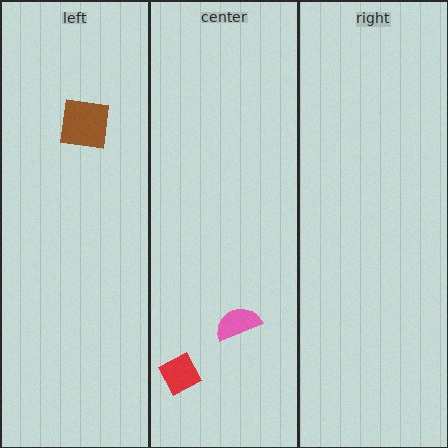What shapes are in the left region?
The brown square.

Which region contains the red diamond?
The center region.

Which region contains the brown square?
The left region.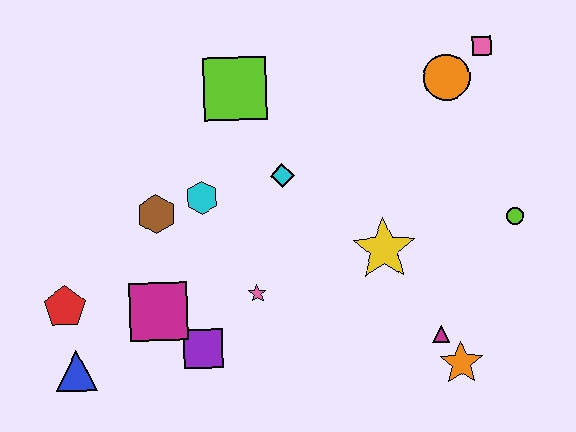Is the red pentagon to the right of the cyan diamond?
No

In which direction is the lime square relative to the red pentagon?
The lime square is above the red pentagon.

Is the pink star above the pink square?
No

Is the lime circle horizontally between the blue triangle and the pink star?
No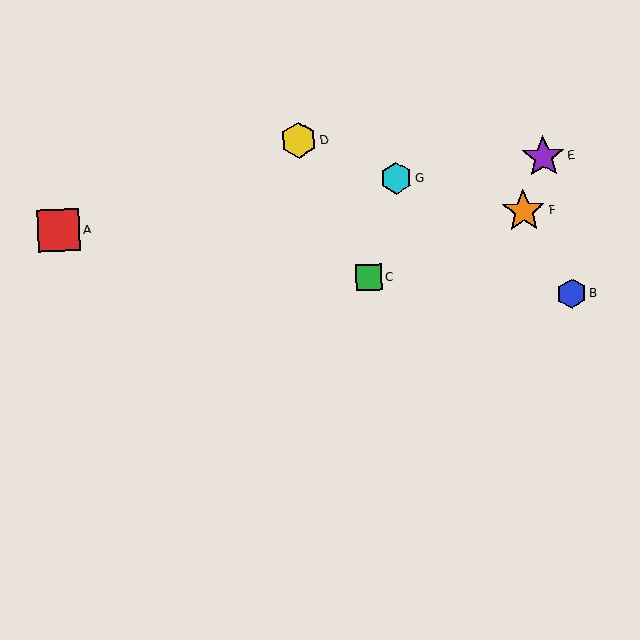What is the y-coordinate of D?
Object D is at y≈140.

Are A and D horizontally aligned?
No, A is at y≈230 and D is at y≈140.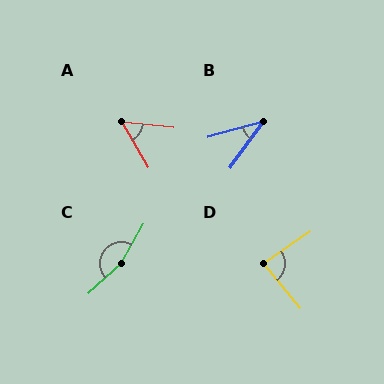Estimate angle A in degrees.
Approximately 54 degrees.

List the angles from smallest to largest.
B (39°), A (54°), D (85°), C (161°).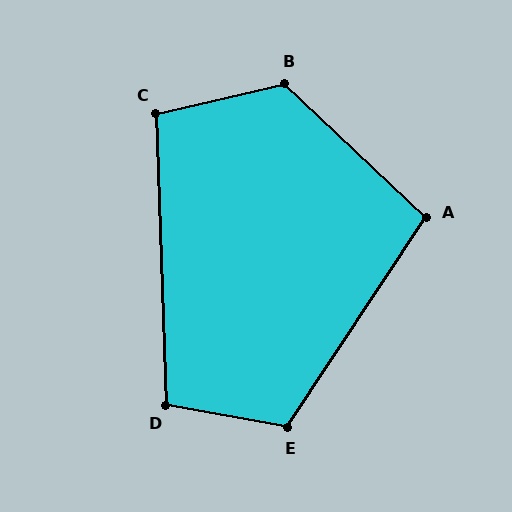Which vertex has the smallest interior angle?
A, at approximately 100 degrees.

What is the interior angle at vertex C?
Approximately 101 degrees (obtuse).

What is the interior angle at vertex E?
Approximately 113 degrees (obtuse).